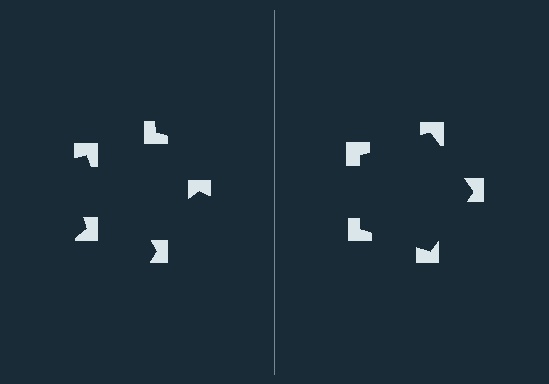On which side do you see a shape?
An illusory pentagon appears on the right side. On the left side the wedge cuts are rotated, so no coherent shape forms.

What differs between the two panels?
The notched squares are positioned identically on both sides; only the wedge orientations differ. On the right they align to a pentagon; on the left they are misaligned.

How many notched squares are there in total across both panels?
10 — 5 on each side.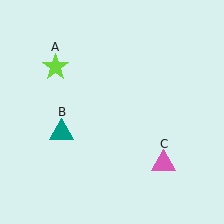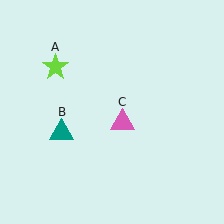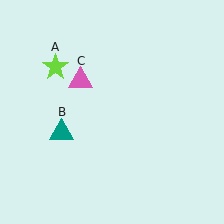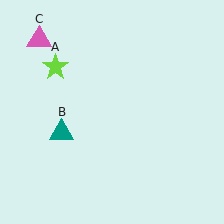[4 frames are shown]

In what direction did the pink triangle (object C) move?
The pink triangle (object C) moved up and to the left.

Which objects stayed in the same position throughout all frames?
Lime star (object A) and teal triangle (object B) remained stationary.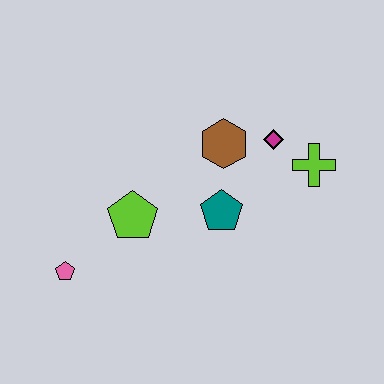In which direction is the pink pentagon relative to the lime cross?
The pink pentagon is to the left of the lime cross.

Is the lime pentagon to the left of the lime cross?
Yes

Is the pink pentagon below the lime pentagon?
Yes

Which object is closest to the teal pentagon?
The brown hexagon is closest to the teal pentagon.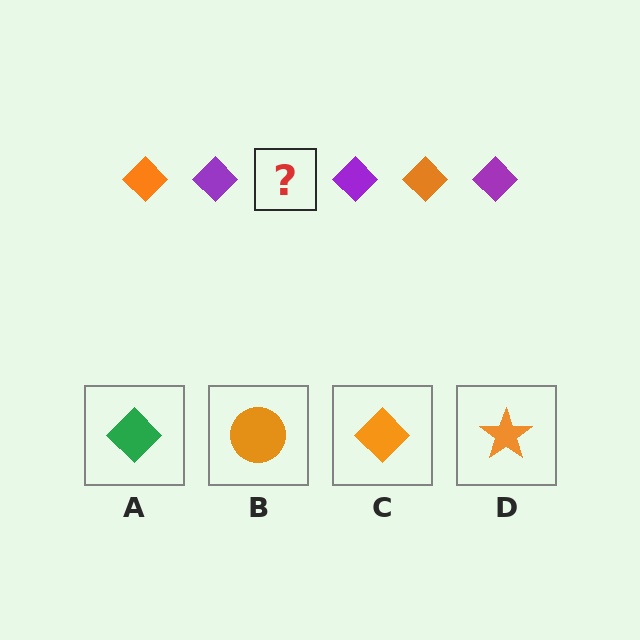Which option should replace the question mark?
Option C.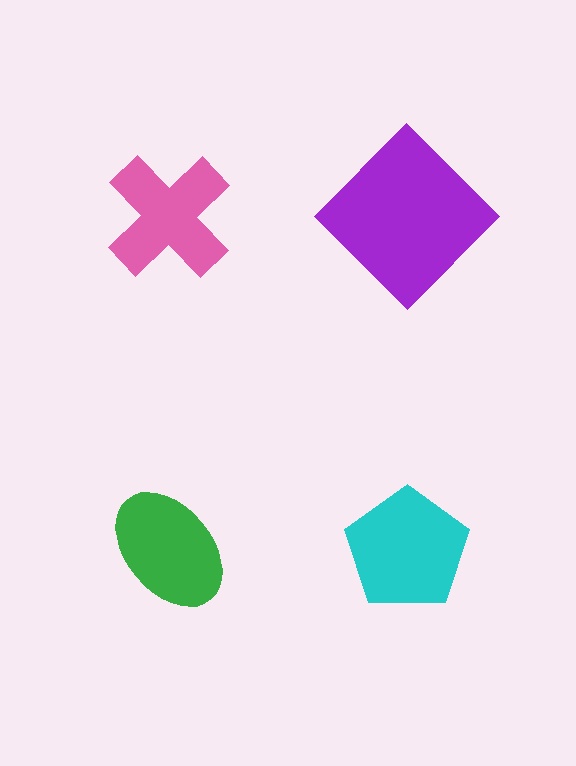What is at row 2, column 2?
A cyan pentagon.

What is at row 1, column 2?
A purple diamond.